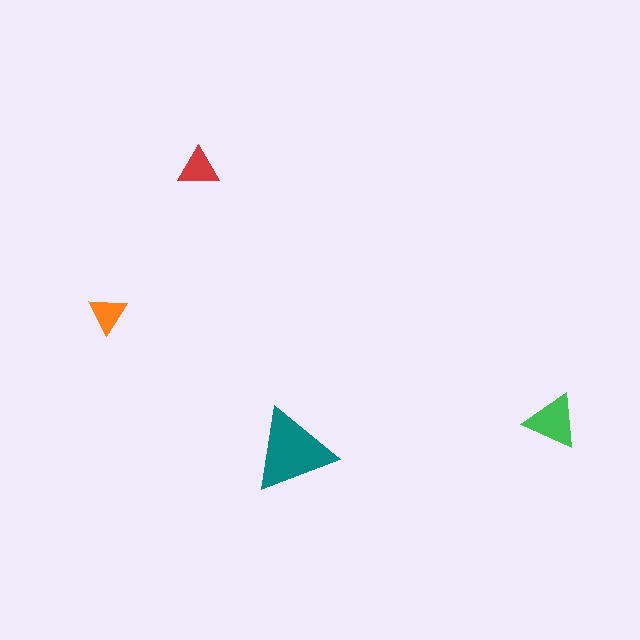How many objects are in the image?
There are 4 objects in the image.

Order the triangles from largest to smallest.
the teal one, the green one, the red one, the orange one.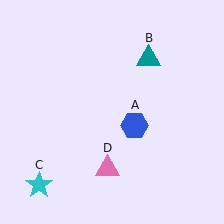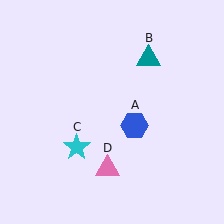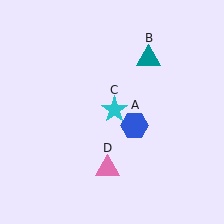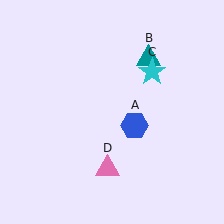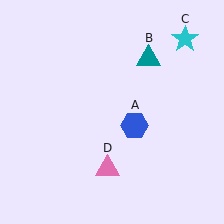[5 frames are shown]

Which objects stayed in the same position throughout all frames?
Blue hexagon (object A) and teal triangle (object B) and pink triangle (object D) remained stationary.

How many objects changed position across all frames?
1 object changed position: cyan star (object C).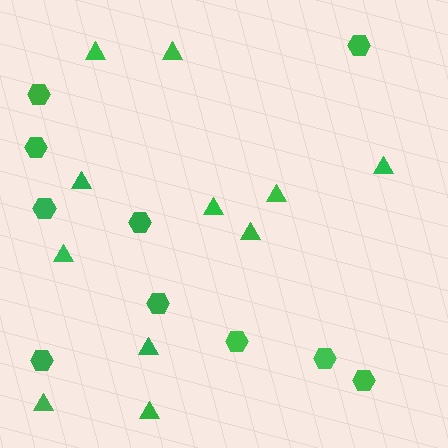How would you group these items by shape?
There are 2 groups: one group of hexagons (10) and one group of triangles (11).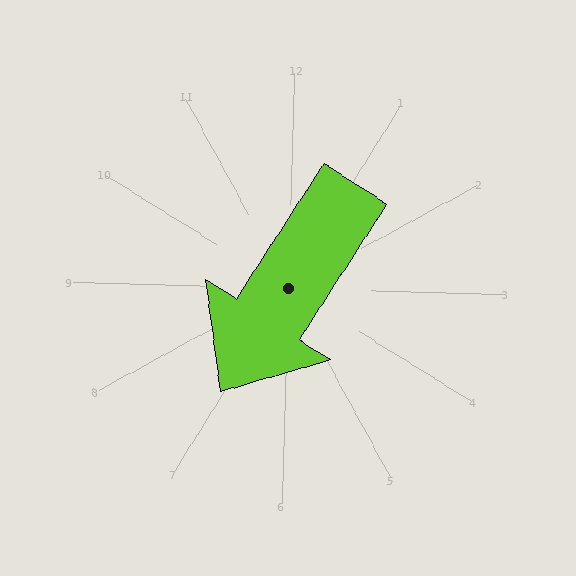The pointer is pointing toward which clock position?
Roughly 7 o'clock.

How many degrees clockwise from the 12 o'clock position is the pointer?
Approximately 211 degrees.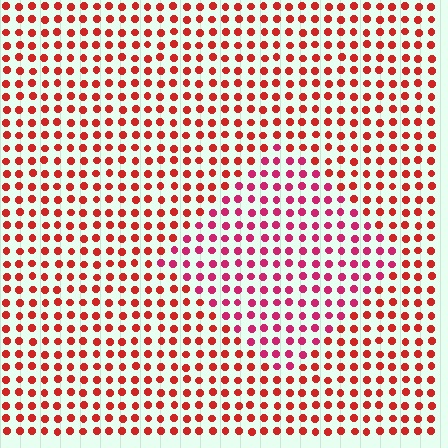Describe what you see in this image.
The image is filled with small red elements in a uniform arrangement. A diamond-shaped region is visible where the elements are tinted to a slightly different hue, forming a subtle color boundary.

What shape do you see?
I see a diamond.